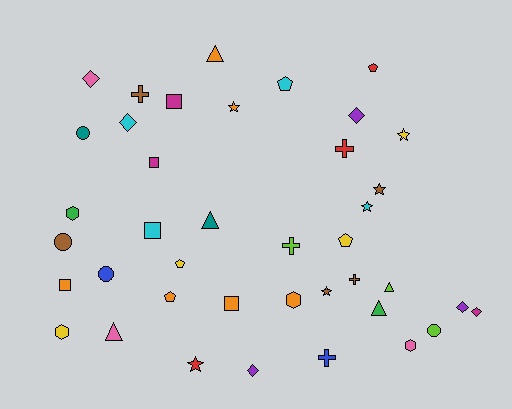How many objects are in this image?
There are 40 objects.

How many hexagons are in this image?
There are 4 hexagons.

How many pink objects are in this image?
There are 3 pink objects.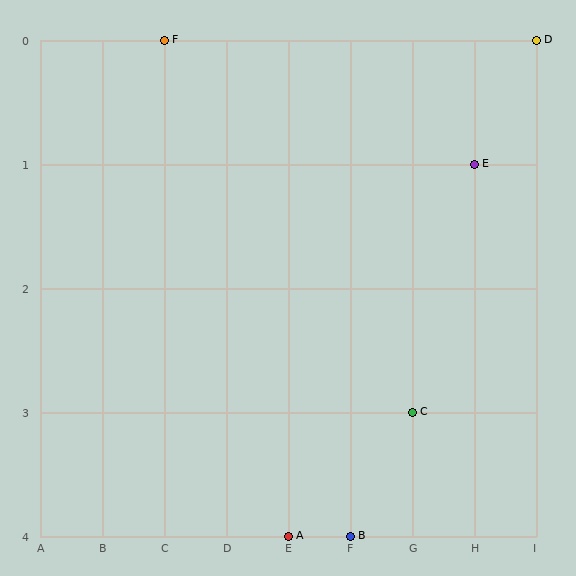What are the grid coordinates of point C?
Point C is at grid coordinates (G, 3).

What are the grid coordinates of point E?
Point E is at grid coordinates (H, 1).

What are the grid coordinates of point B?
Point B is at grid coordinates (F, 4).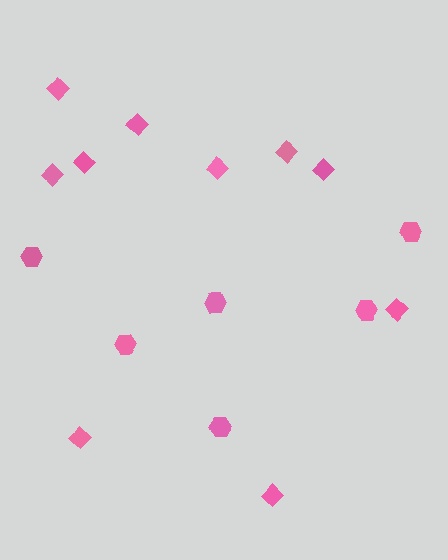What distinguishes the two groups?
There are 2 groups: one group of diamonds (10) and one group of hexagons (6).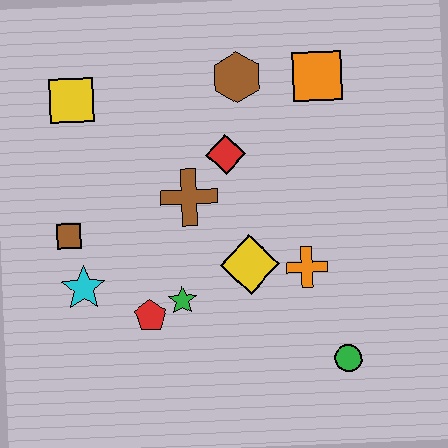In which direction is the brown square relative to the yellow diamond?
The brown square is to the left of the yellow diamond.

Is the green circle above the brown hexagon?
No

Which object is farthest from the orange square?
The cyan star is farthest from the orange square.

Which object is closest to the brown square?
The cyan star is closest to the brown square.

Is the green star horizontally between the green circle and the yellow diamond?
No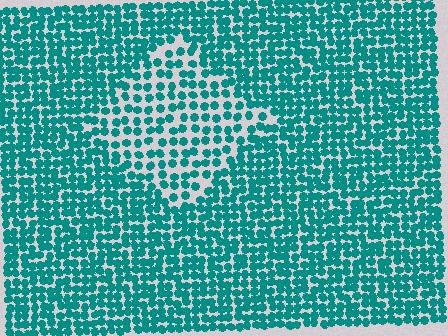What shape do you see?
I see a diamond.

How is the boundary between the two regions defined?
The boundary is defined by a change in element density (approximately 1.7x ratio). All elements are the same color, size, and shape.